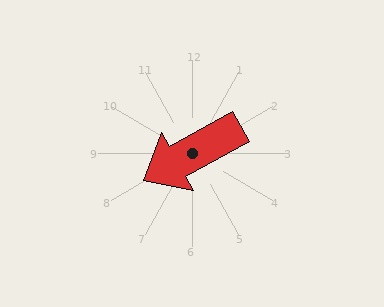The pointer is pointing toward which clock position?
Roughly 8 o'clock.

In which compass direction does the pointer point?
Southwest.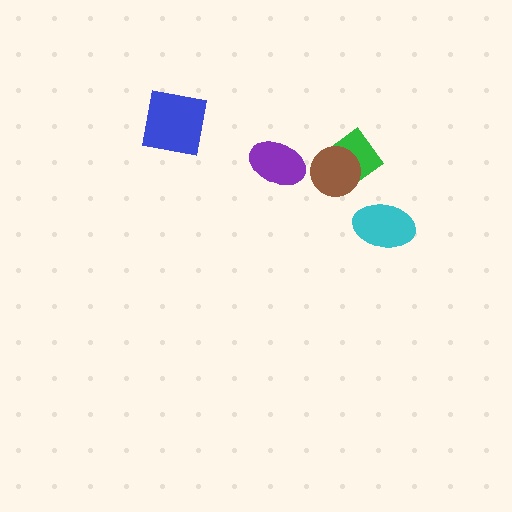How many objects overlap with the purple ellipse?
0 objects overlap with the purple ellipse.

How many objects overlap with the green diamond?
1 object overlaps with the green diamond.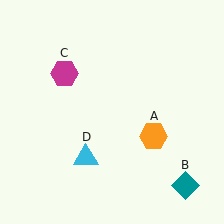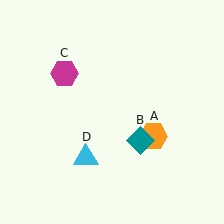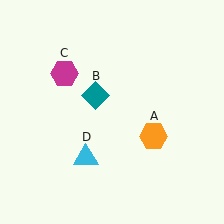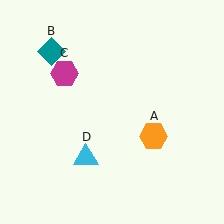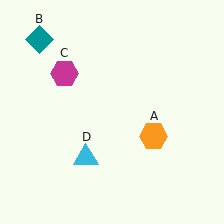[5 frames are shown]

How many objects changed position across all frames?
1 object changed position: teal diamond (object B).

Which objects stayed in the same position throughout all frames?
Orange hexagon (object A) and magenta hexagon (object C) and cyan triangle (object D) remained stationary.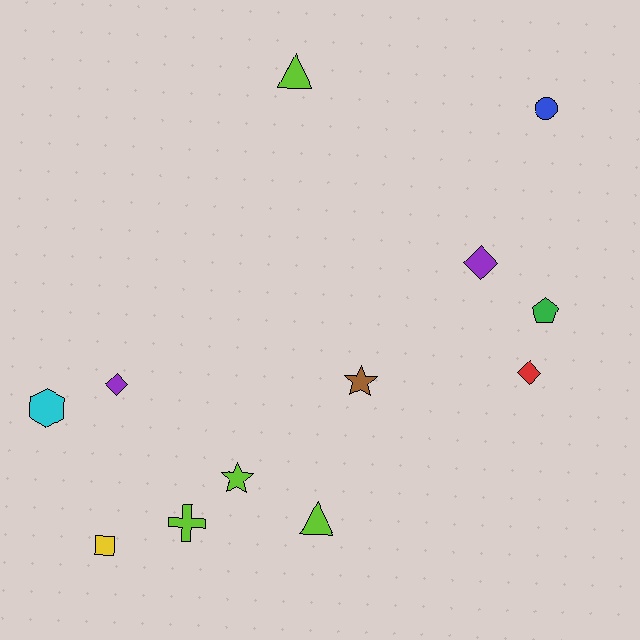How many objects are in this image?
There are 12 objects.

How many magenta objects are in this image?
There are no magenta objects.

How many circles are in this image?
There is 1 circle.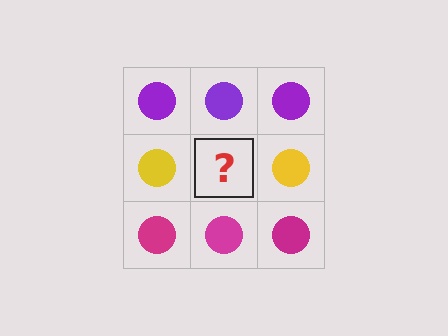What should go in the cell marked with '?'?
The missing cell should contain a yellow circle.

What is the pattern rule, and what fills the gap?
The rule is that each row has a consistent color. The gap should be filled with a yellow circle.